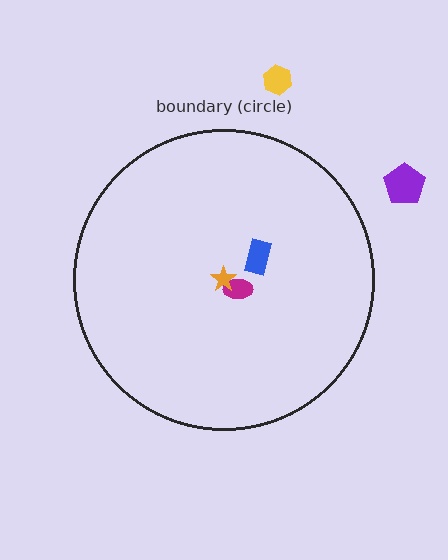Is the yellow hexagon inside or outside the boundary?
Outside.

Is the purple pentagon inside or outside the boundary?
Outside.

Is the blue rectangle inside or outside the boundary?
Inside.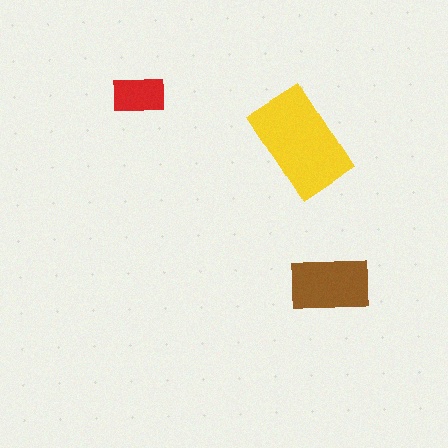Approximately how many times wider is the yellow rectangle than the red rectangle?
About 2 times wider.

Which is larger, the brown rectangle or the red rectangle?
The brown one.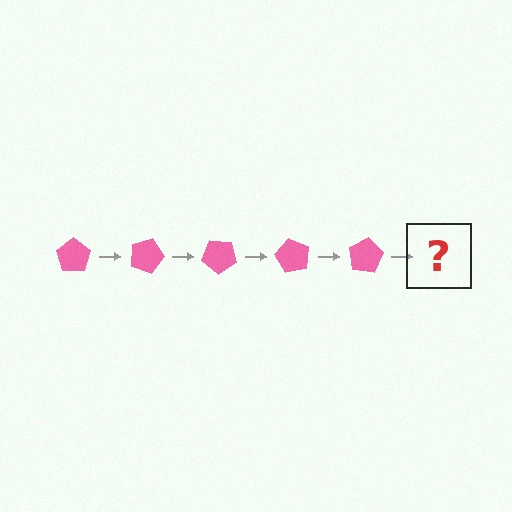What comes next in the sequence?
The next element should be a pink pentagon rotated 100 degrees.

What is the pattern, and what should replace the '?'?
The pattern is that the pentagon rotates 20 degrees each step. The '?' should be a pink pentagon rotated 100 degrees.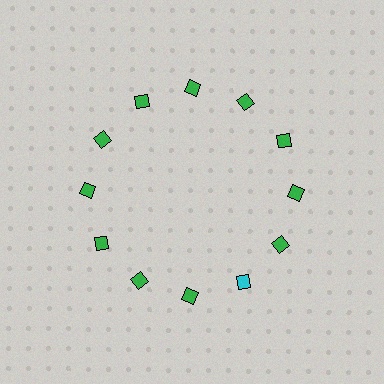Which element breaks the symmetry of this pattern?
The cyan diamond at roughly the 5 o'clock position breaks the symmetry. All other shapes are green diamonds.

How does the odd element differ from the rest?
It has a different color: cyan instead of green.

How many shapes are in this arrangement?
There are 12 shapes arranged in a ring pattern.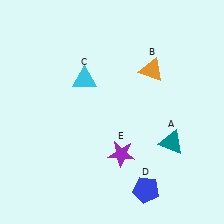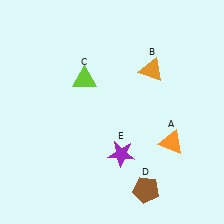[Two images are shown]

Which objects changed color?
A changed from teal to orange. C changed from cyan to lime. D changed from blue to brown.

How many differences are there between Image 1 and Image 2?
There are 3 differences between the two images.